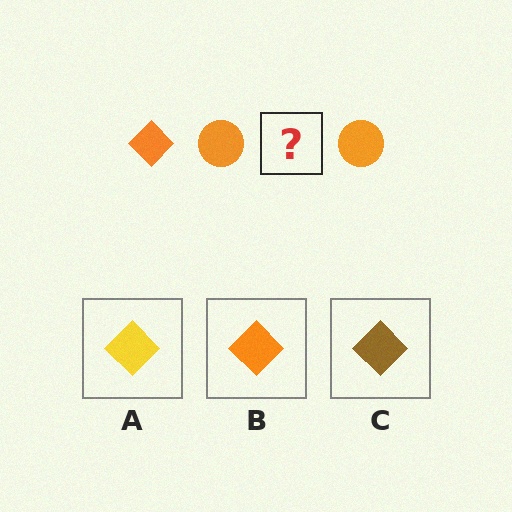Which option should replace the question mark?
Option B.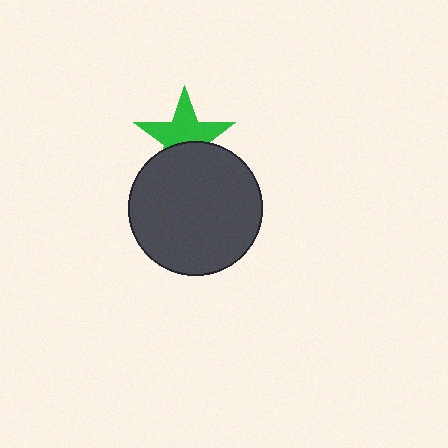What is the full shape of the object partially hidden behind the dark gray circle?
The partially hidden object is a green star.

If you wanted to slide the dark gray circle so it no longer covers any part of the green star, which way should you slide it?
Slide it down — that is the most direct way to separate the two shapes.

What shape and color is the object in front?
The object in front is a dark gray circle.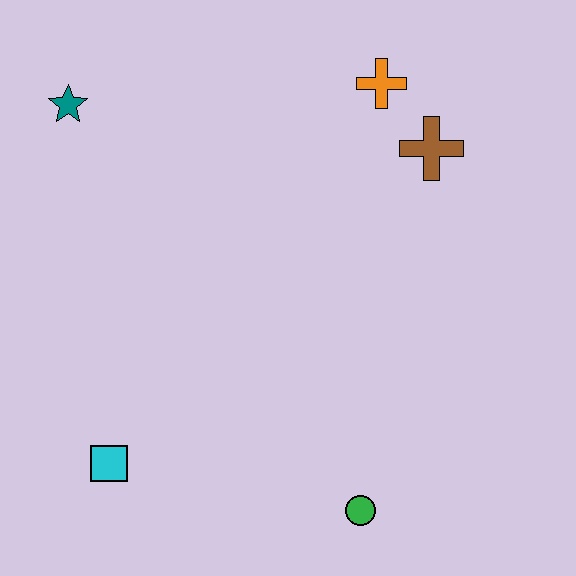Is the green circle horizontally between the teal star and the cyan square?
No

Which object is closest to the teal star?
The orange cross is closest to the teal star.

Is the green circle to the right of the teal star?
Yes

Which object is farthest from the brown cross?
The cyan square is farthest from the brown cross.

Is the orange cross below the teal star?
No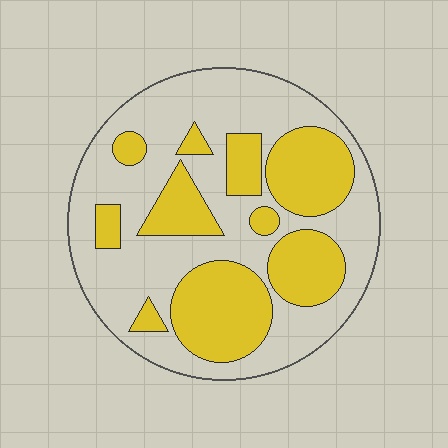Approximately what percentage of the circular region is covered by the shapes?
Approximately 40%.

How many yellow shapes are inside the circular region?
10.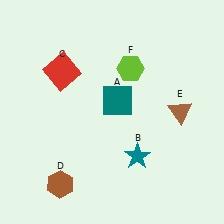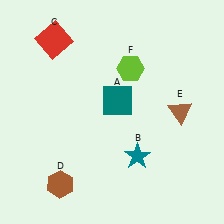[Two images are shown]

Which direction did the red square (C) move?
The red square (C) moved up.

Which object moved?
The red square (C) moved up.